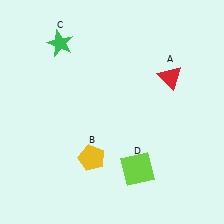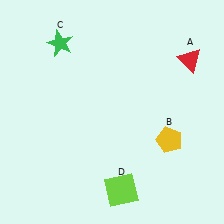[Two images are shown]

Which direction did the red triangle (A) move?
The red triangle (A) moved right.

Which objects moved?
The objects that moved are: the red triangle (A), the yellow pentagon (B), the lime square (D).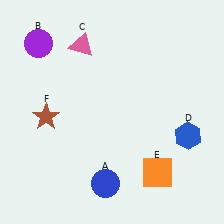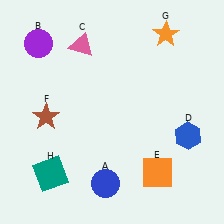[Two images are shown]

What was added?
An orange star (G), a teal square (H) were added in Image 2.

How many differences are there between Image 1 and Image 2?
There are 2 differences between the two images.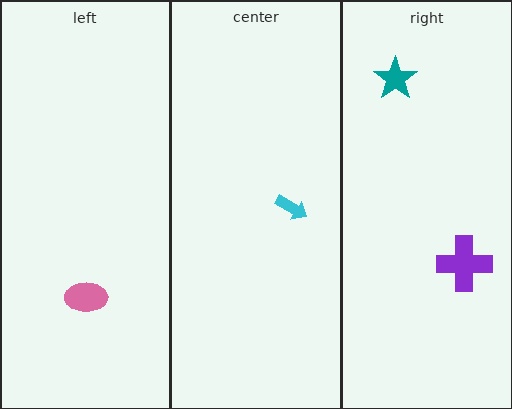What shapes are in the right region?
The teal star, the purple cross.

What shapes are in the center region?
The cyan arrow.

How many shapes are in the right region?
2.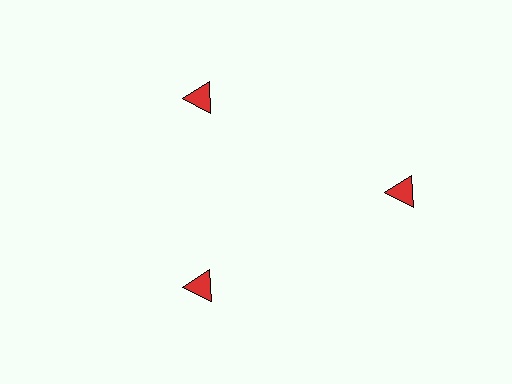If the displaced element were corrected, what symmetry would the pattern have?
It would have 3-fold rotational symmetry — the pattern would map onto itself every 120 degrees.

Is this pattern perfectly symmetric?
No. The 3 red triangles are arranged in a ring, but one element near the 3 o'clock position is pushed outward from the center, breaking the 3-fold rotational symmetry.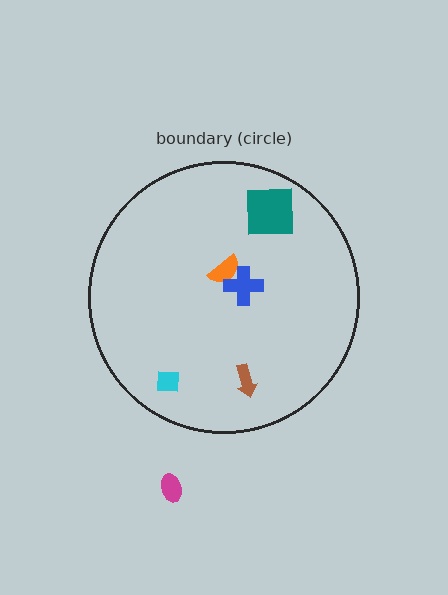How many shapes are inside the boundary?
5 inside, 1 outside.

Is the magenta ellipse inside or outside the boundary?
Outside.